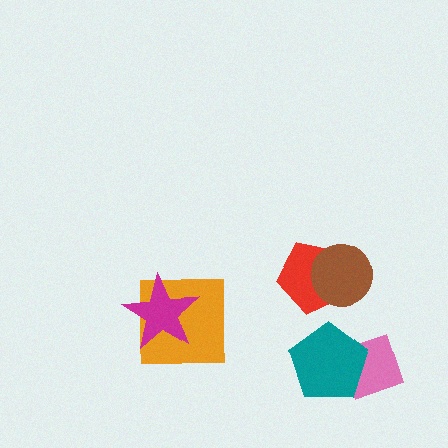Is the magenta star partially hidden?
No, no other shape covers it.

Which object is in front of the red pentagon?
The brown circle is in front of the red pentagon.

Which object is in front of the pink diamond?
The teal pentagon is in front of the pink diamond.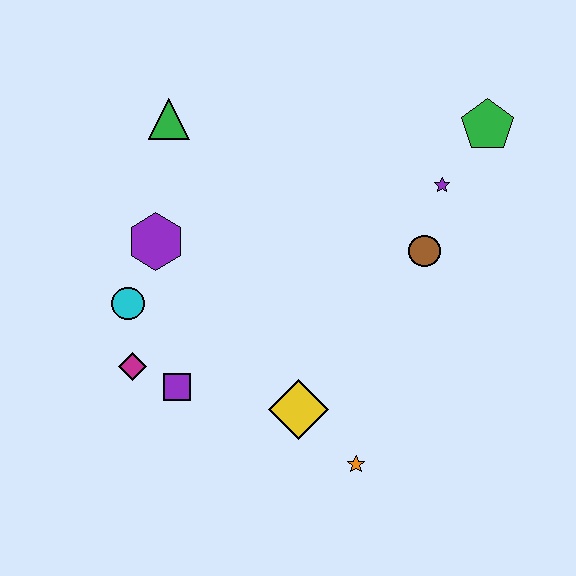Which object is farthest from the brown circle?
The magenta diamond is farthest from the brown circle.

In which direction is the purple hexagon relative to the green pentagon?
The purple hexagon is to the left of the green pentagon.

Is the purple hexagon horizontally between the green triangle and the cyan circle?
Yes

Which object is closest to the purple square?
The magenta diamond is closest to the purple square.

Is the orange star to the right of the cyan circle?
Yes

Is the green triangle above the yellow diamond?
Yes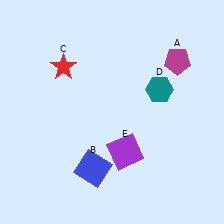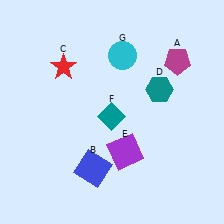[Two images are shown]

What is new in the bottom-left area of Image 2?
A teal diamond (F) was added in the bottom-left area of Image 2.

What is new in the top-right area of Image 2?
A cyan circle (G) was added in the top-right area of Image 2.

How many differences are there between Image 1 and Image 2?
There are 2 differences between the two images.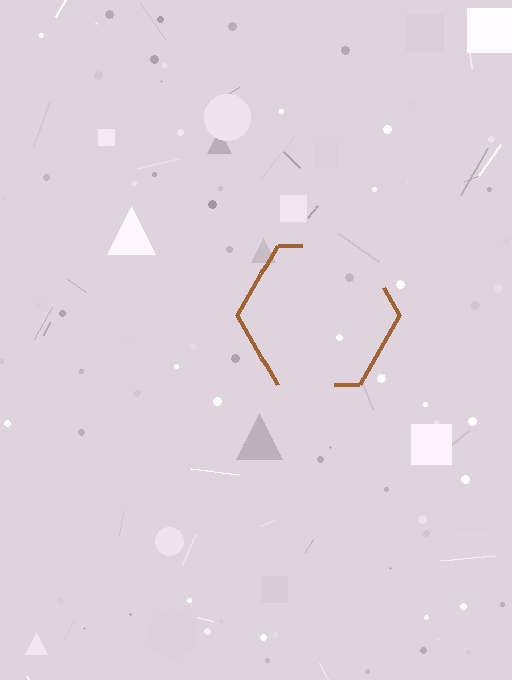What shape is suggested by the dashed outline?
The dashed outline suggests a hexagon.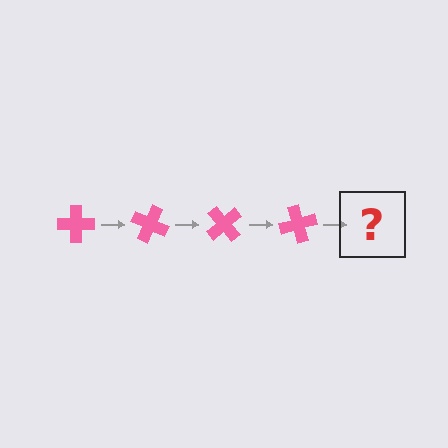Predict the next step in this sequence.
The next step is a pink cross rotated 100 degrees.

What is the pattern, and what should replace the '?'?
The pattern is that the cross rotates 25 degrees each step. The '?' should be a pink cross rotated 100 degrees.